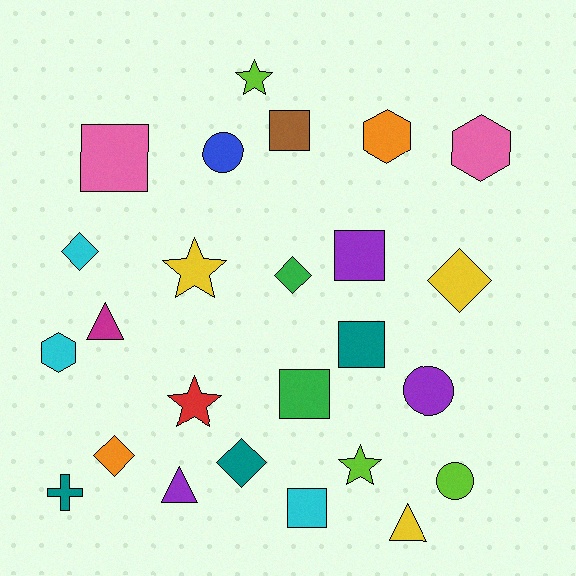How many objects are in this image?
There are 25 objects.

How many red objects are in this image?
There is 1 red object.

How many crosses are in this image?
There is 1 cross.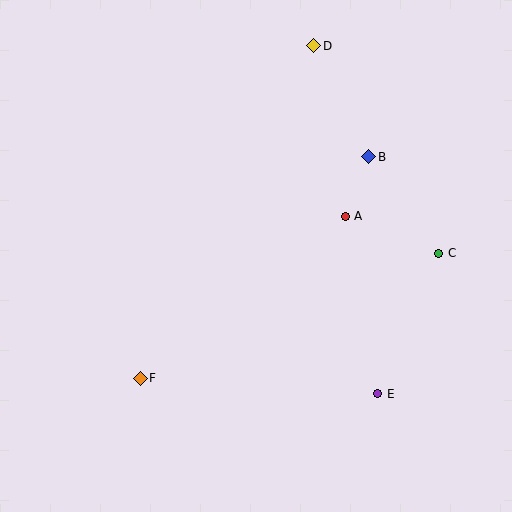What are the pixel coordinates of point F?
Point F is at (140, 378).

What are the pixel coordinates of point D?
Point D is at (314, 46).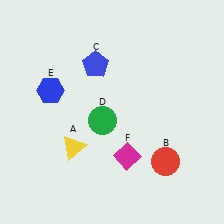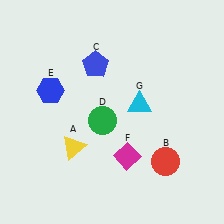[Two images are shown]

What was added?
A cyan triangle (G) was added in Image 2.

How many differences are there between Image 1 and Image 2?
There is 1 difference between the two images.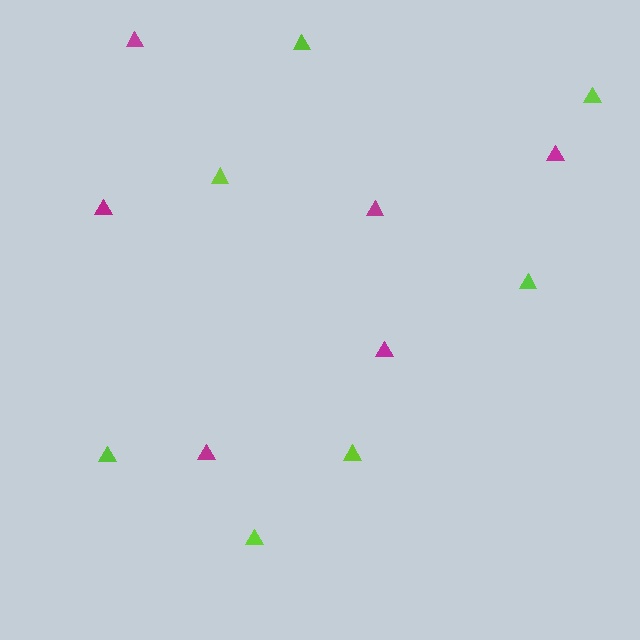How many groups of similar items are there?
There are 2 groups: one group of magenta triangles (6) and one group of lime triangles (7).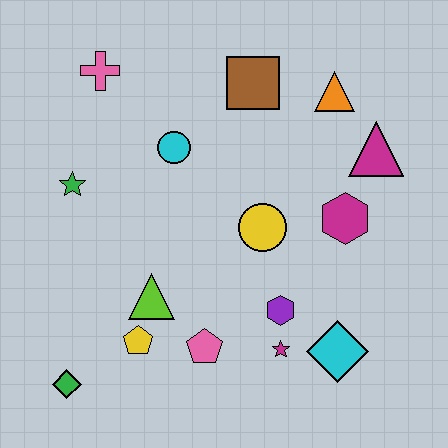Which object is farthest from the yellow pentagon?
The orange triangle is farthest from the yellow pentagon.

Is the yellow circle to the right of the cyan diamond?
No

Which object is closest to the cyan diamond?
The magenta star is closest to the cyan diamond.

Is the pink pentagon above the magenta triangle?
No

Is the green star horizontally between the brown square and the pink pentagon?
No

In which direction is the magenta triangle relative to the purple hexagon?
The magenta triangle is above the purple hexagon.